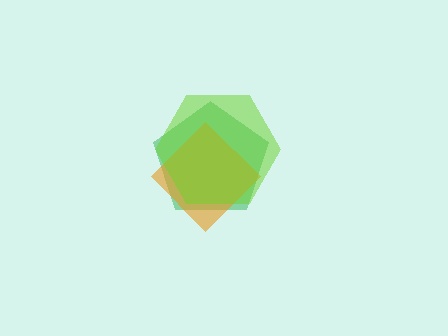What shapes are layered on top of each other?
The layered shapes are: a green pentagon, an orange diamond, a lime hexagon.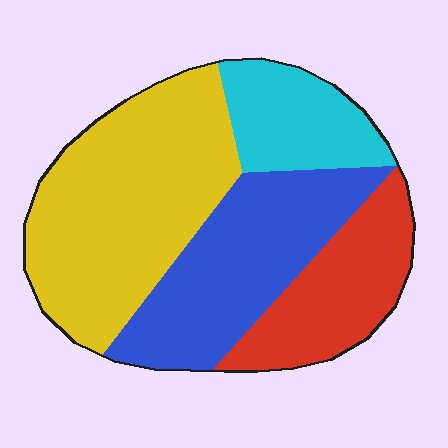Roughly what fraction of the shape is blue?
Blue takes up about one quarter (1/4) of the shape.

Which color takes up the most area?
Yellow, at roughly 40%.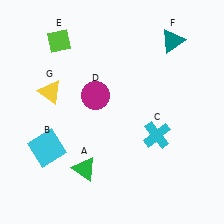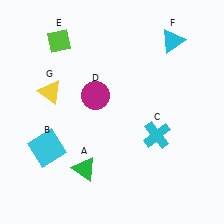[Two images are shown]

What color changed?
The triangle (F) changed from teal in Image 1 to cyan in Image 2.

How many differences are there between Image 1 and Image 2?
There is 1 difference between the two images.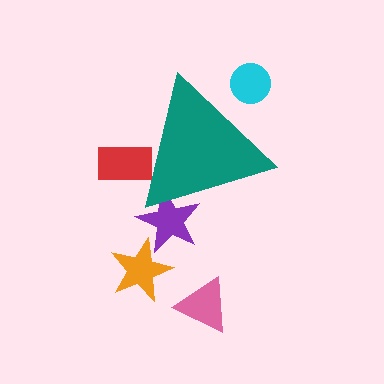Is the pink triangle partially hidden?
No, the pink triangle is fully visible.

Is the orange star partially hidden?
No, the orange star is fully visible.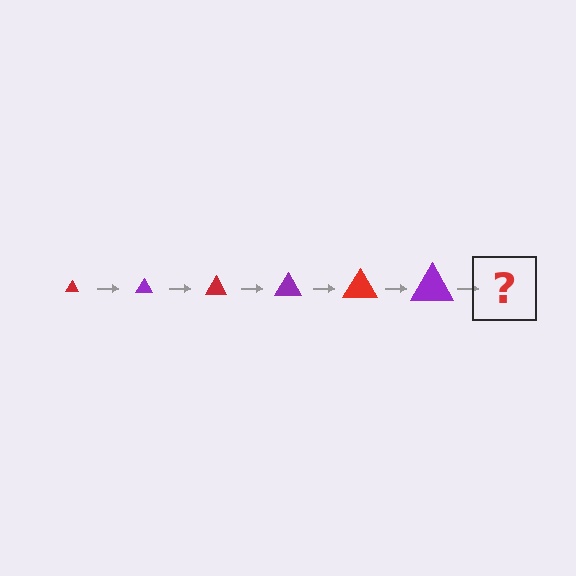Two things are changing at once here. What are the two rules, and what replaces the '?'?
The two rules are that the triangle grows larger each step and the color cycles through red and purple. The '?' should be a red triangle, larger than the previous one.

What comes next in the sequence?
The next element should be a red triangle, larger than the previous one.